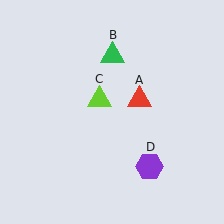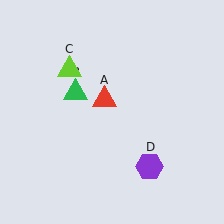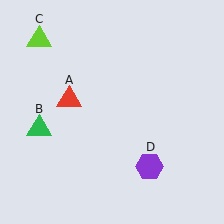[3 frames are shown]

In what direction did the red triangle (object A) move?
The red triangle (object A) moved left.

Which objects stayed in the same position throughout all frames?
Purple hexagon (object D) remained stationary.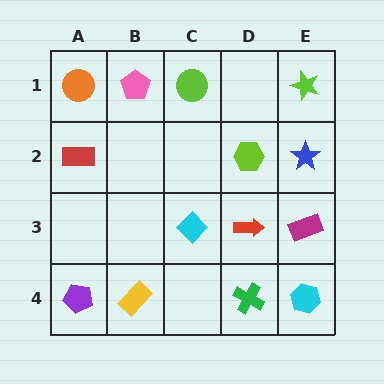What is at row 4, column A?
A purple pentagon.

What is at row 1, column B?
A pink pentagon.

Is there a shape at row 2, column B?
No, that cell is empty.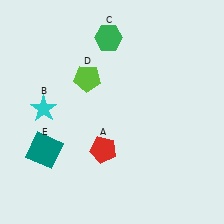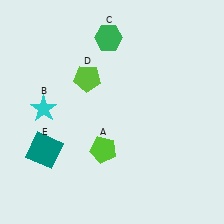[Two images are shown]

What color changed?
The pentagon (A) changed from red in Image 1 to lime in Image 2.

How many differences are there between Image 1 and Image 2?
There is 1 difference between the two images.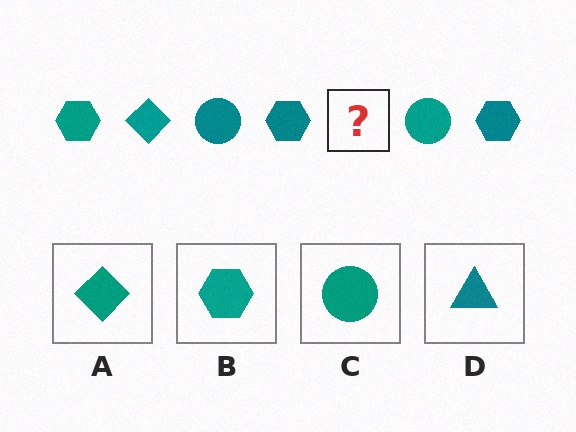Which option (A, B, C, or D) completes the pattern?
A.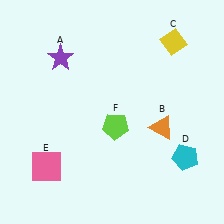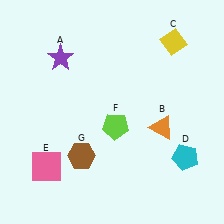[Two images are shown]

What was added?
A brown hexagon (G) was added in Image 2.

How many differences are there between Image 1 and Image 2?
There is 1 difference between the two images.